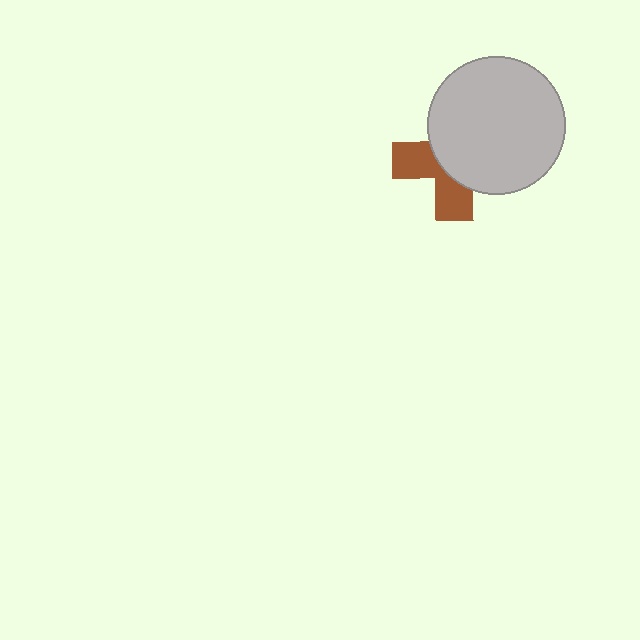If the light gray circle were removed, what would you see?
You would see the complete brown cross.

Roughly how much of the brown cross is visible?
A small part of it is visible (roughly 40%).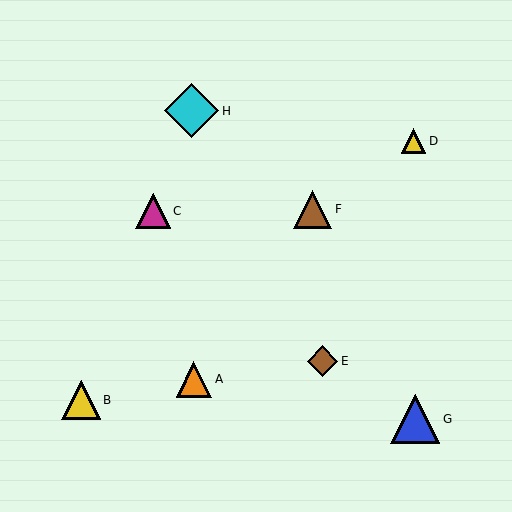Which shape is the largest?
The cyan diamond (labeled H) is the largest.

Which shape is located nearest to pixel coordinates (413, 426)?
The blue triangle (labeled G) at (415, 419) is nearest to that location.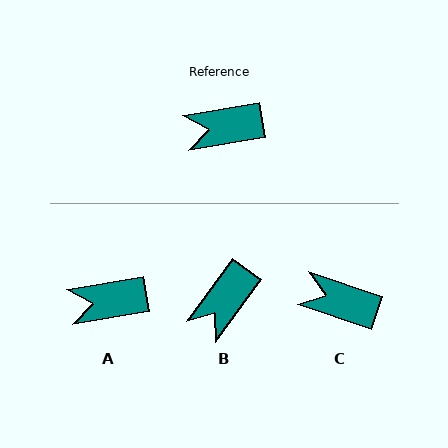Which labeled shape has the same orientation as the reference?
A.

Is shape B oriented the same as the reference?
No, it is off by about 44 degrees.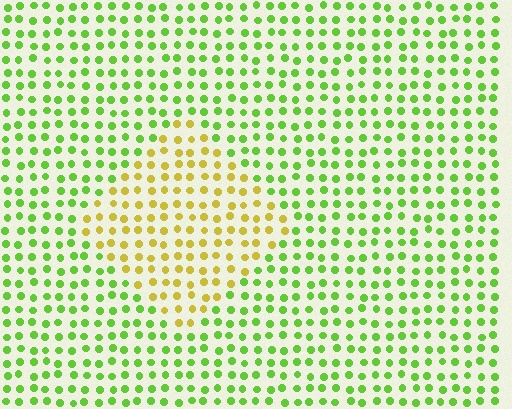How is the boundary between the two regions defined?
The boundary is defined purely by a slight shift in hue (about 48 degrees). Spacing, size, and orientation are identical on both sides.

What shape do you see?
I see a diamond.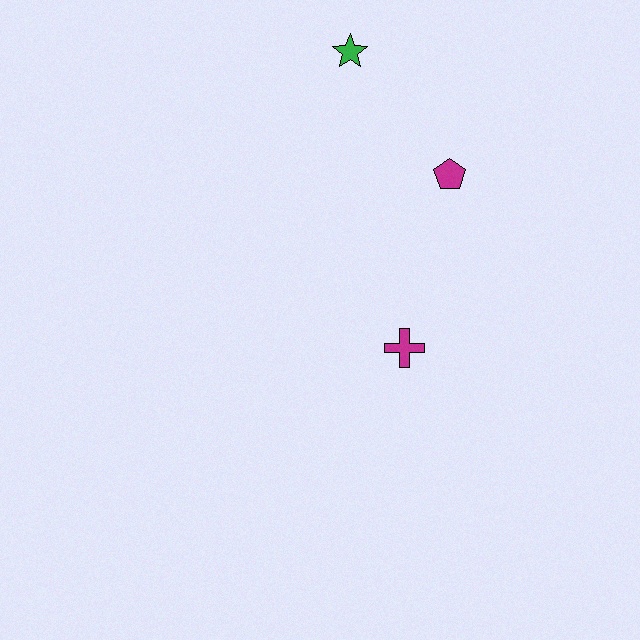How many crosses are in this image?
There is 1 cross.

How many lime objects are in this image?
There are no lime objects.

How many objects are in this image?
There are 3 objects.